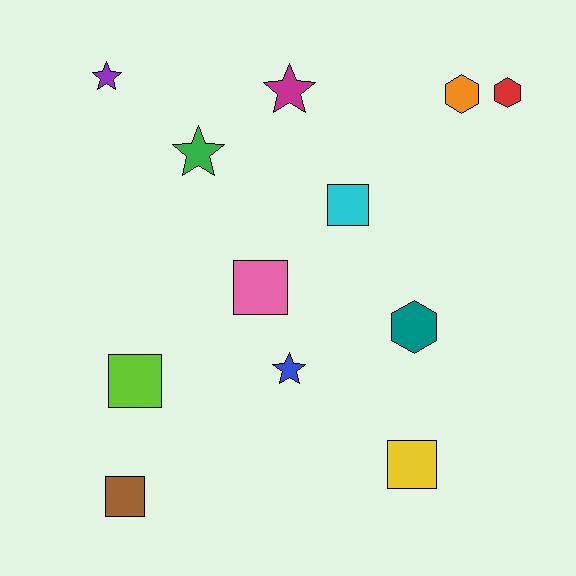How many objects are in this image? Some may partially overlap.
There are 12 objects.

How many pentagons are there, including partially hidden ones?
There are no pentagons.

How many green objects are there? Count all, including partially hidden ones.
There is 1 green object.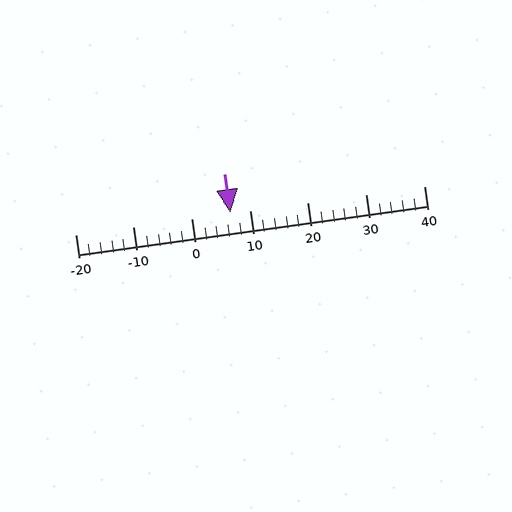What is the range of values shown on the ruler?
The ruler shows values from -20 to 40.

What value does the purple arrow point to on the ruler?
The purple arrow points to approximately 7.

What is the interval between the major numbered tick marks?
The major tick marks are spaced 10 units apart.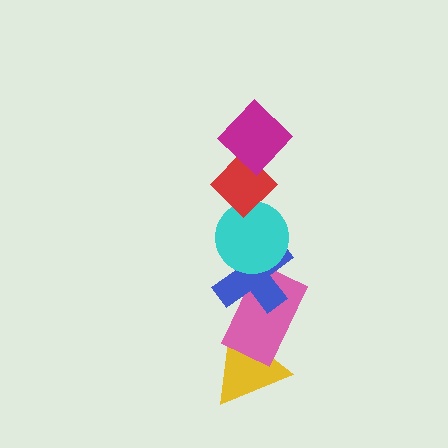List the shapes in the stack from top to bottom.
From top to bottom: the magenta diamond, the red diamond, the cyan circle, the blue cross, the pink rectangle, the yellow triangle.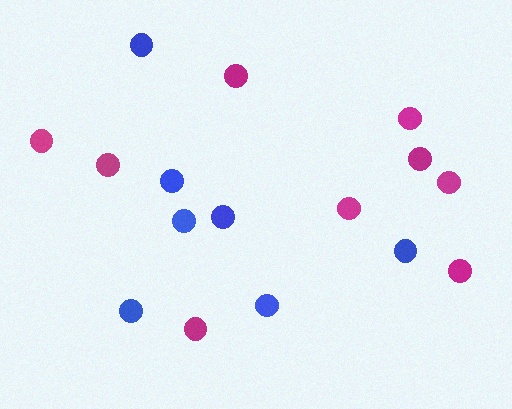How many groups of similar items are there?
There are 2 groups: one group of blue circles (7) and one group of magenta circles (9).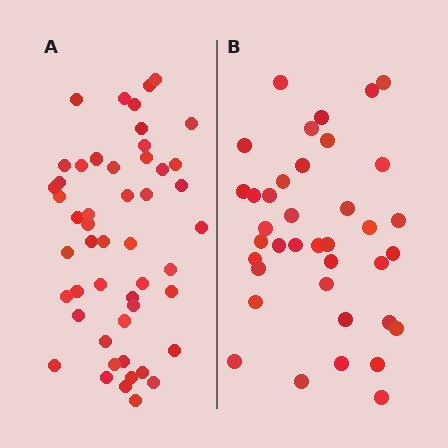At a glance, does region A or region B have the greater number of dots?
Region A (the left region) has more dots.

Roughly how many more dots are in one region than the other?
Region A has roughly 12 or so more dots than region B.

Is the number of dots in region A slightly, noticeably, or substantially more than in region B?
Region A has noticeably more, but not dramatically so. The ratio is roughly 1.3 to 1.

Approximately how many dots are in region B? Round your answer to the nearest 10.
About 40 dots. (The exact count is 38, which rounds to 40.)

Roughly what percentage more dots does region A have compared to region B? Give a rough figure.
About 30% more.